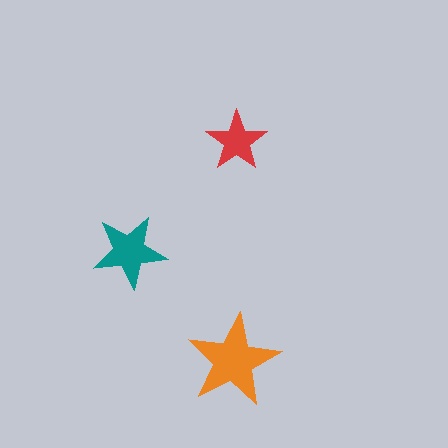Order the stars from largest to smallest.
the orange one, the teal one, the red one.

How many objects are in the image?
There are 3 objects in the image.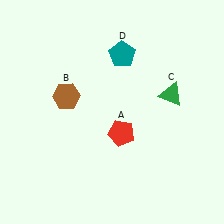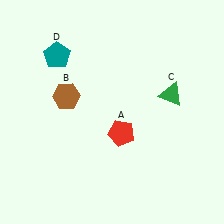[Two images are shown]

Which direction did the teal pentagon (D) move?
The teal pentagon (D) moved left.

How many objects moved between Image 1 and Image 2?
1 object moved between the two images.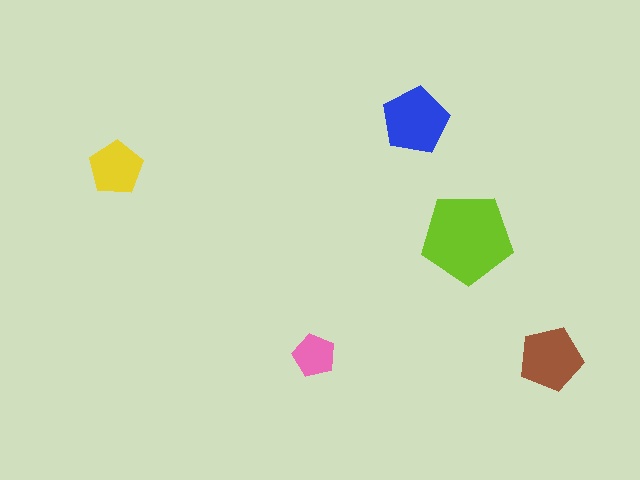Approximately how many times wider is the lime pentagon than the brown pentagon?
About 1.5 times wider.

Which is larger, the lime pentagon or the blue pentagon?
The lime one.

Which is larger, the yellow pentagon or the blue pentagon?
The blue one.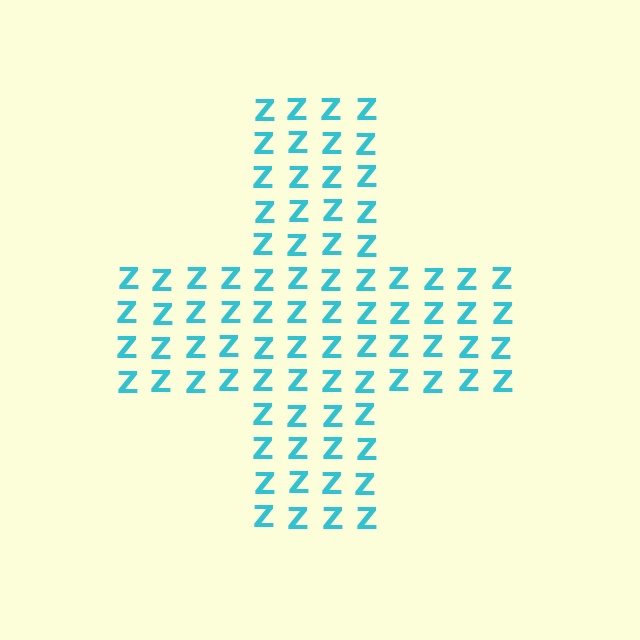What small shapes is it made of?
It is made of small letter Z's.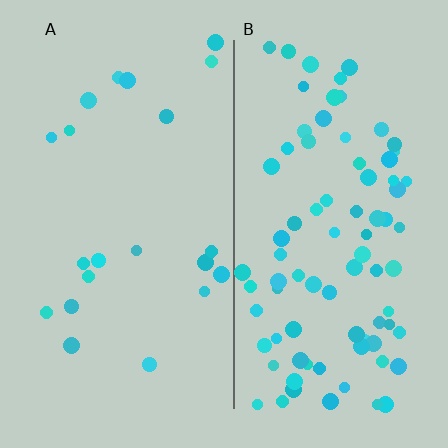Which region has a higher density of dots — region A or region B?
B (the right).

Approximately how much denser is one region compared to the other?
Approximately 3.9× — region B over region A.